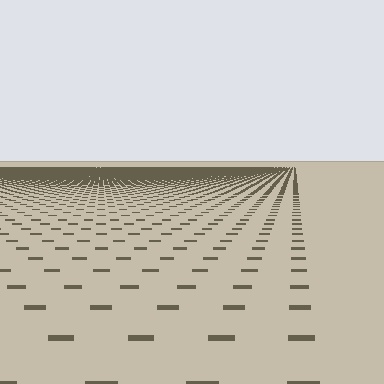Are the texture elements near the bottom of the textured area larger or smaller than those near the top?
Larger. Near the bottom, elements are closer to the viewer and appear at a bigger on-screen size.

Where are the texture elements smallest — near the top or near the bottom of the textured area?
Near the top.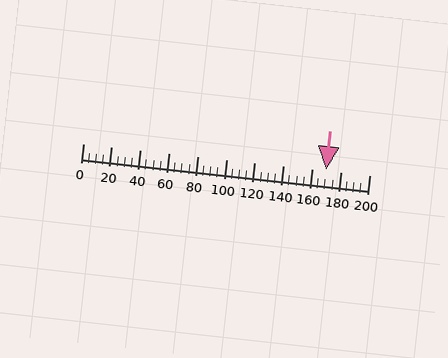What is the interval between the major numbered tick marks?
The major tick marks are spaced 20 units apart.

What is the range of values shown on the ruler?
The ruler shows values from 0 to 200.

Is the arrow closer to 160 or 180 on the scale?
The arrow is closer to 160.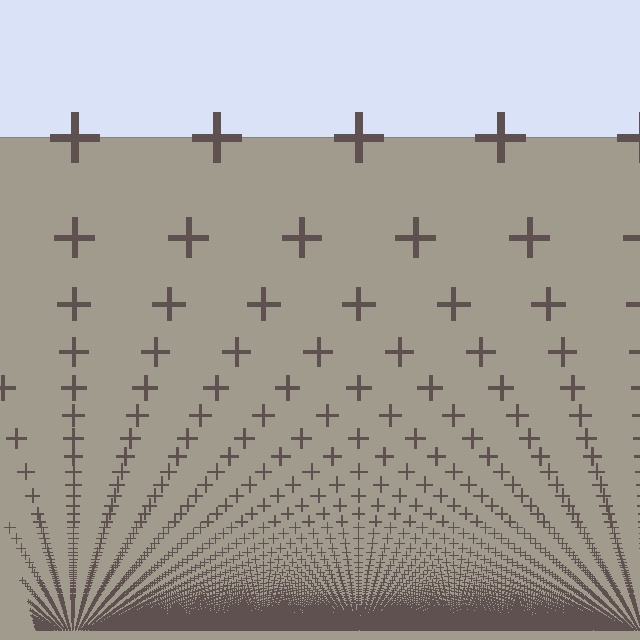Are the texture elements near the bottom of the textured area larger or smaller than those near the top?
Smaller. The gradient is inverted — elements near the bottom are smaller and denser.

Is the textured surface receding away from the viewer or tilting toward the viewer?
The surface appears to tilt toward the viewer. Texture elements get larger and sparser toward the top.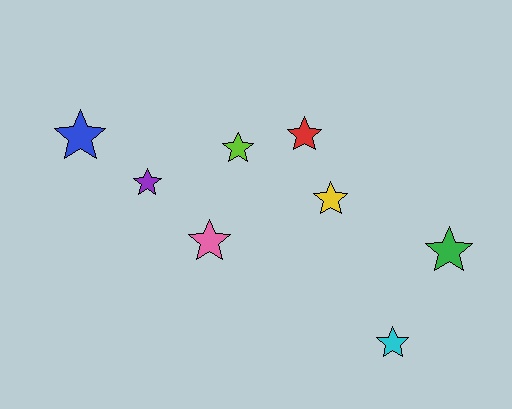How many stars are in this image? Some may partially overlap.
There are 8 stars.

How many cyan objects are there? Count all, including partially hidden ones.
There is 1 cyan object.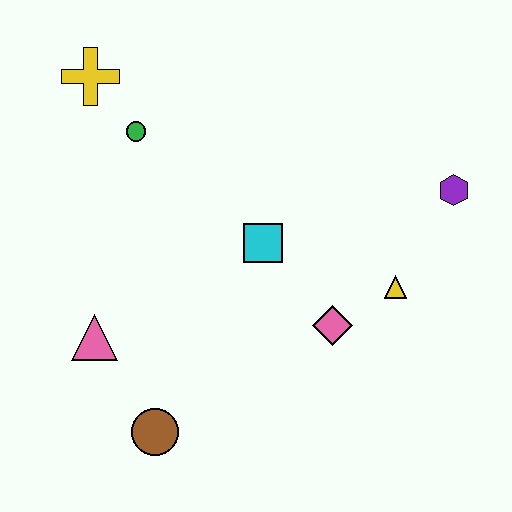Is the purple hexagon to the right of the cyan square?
Yes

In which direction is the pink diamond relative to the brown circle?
The pink diamond is to the right of the brown circle.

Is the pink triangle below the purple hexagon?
Yes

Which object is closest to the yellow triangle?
The pink diamond is closest to the yellow triangle.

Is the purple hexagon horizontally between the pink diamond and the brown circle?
No